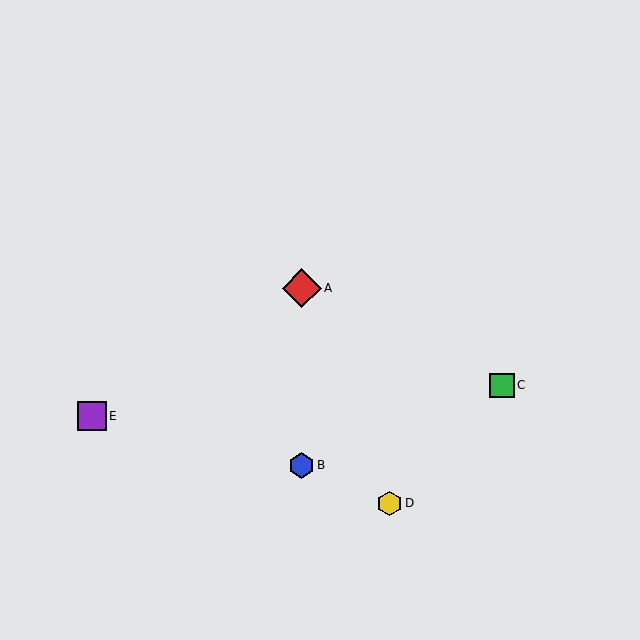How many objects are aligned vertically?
2 objects (A, B) are aligned vertically.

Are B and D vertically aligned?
No, B is at x≈302 and D is at x≈390.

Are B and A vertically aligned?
Yes, both are at x≈302.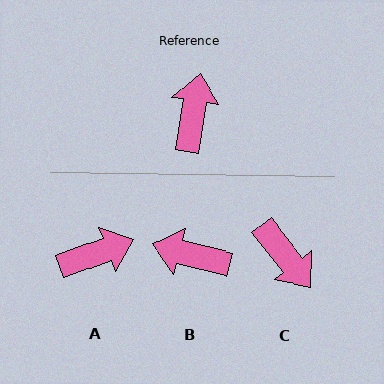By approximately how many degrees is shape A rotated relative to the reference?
Approximately 60 degrees clockwise.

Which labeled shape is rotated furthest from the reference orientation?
C, about 132 degrees away.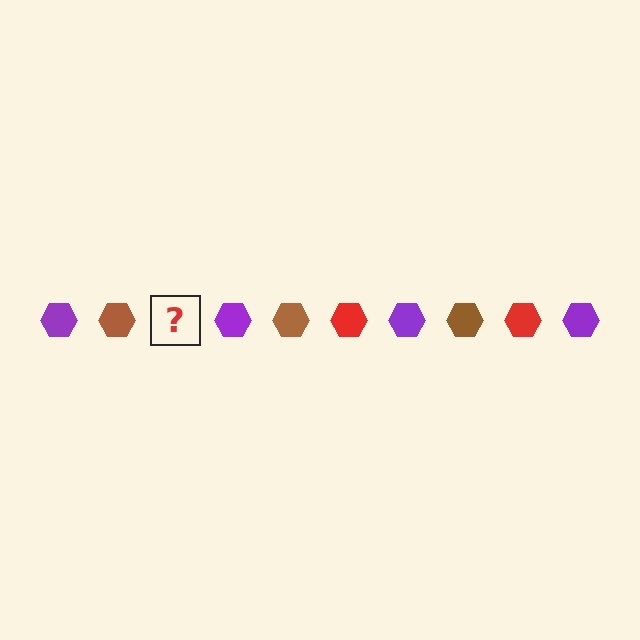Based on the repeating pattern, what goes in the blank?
The blank should be a red hexagon.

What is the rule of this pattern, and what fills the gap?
The rule is that the pattern cycles through purple, brown, red hexagons. The gap should be filled with a red hexagon.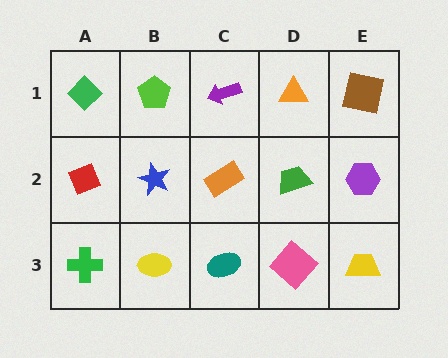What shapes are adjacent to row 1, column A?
A red diamond (row 2, column A), a lime pentagon (row 1, column B).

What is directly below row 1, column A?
A red diamond.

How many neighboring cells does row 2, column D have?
4.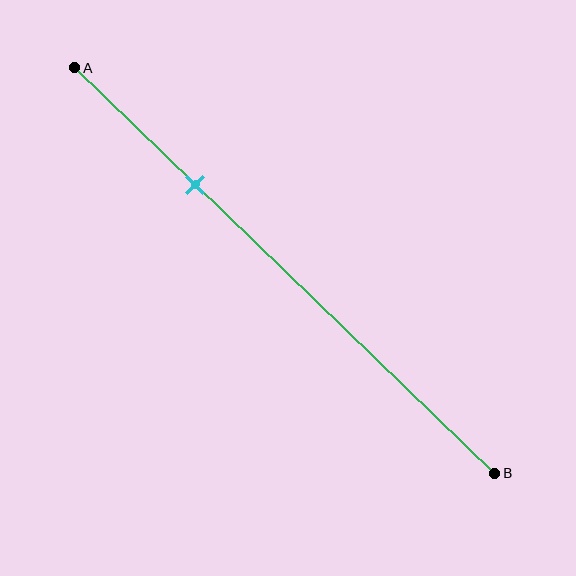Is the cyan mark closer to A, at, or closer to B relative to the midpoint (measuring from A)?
The cyan mark is closer to point A than the midpoint of segment AB.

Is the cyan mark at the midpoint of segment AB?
No, the mark is at about 30% from A, not at the 50% midpoint.